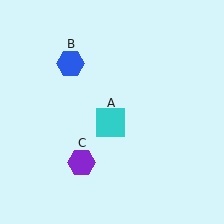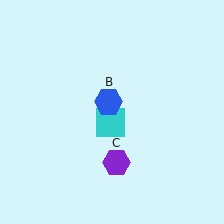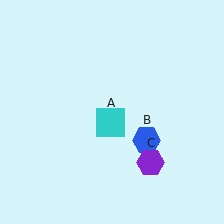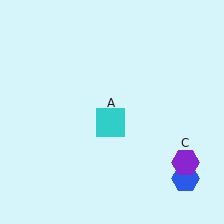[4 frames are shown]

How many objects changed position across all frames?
2 objects changed position: blue hexagon (object B), purple hexagon (object C).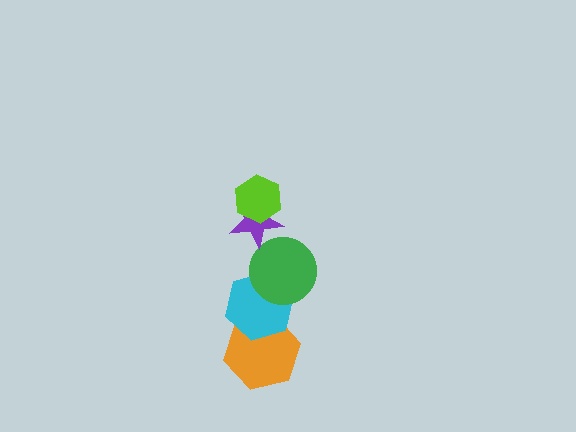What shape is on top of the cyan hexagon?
The green circle is on top of the cyan hexagon.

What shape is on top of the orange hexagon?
The cyan hexagon is on top of the orange hexagon.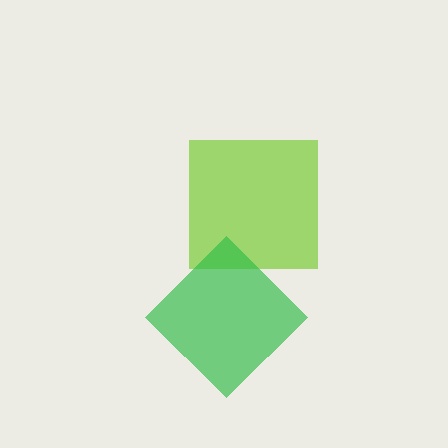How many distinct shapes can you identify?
There are 2 distinct shapes: a lime square, a green diamond.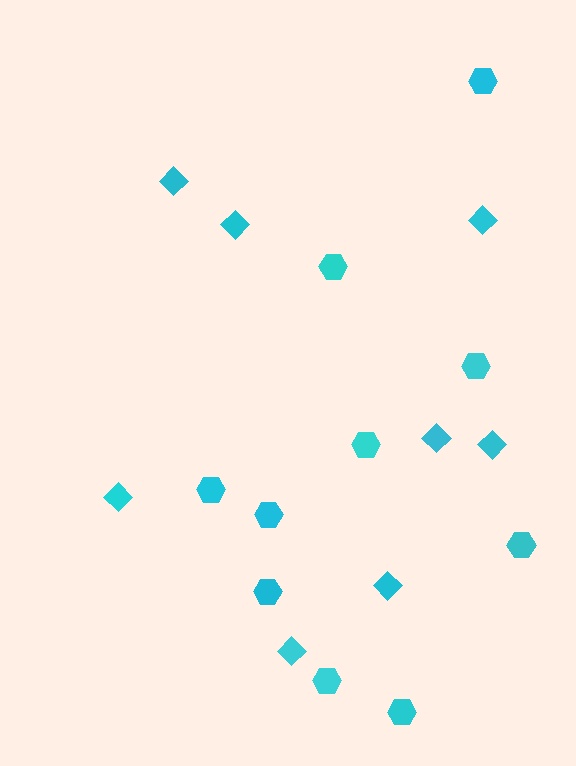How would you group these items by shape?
There are 2 groups: one group of hexagons (10) and one group of diamonds (8).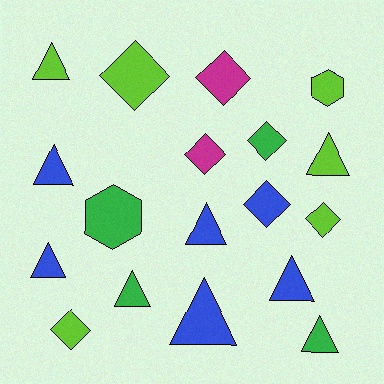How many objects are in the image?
There are 18 objects.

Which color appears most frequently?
Lime, with 6 objects.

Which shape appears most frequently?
Triangle, with 9 objects.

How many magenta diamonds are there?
There are 2 magenta diamonds.